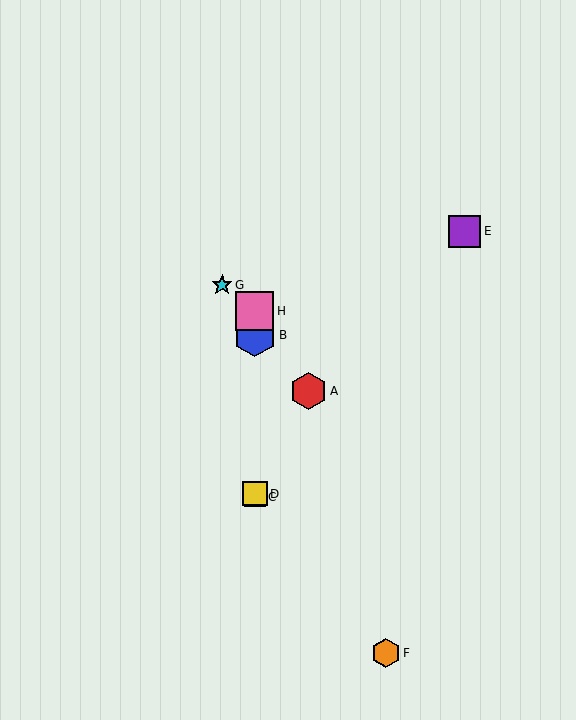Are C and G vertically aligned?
No, C is at x≈255 and G is at x≈222.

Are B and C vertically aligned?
Yes, both are at x≈255.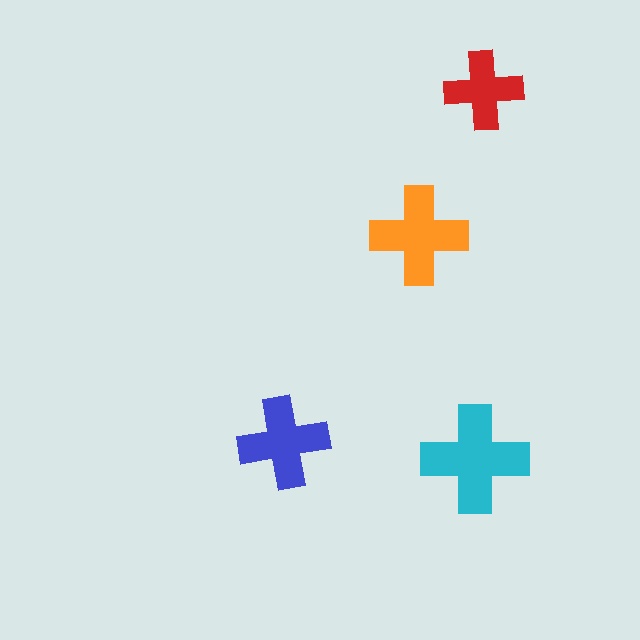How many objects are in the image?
There are 4 objects in the image.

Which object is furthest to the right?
The red cross is rightmost.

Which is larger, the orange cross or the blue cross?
The orange one.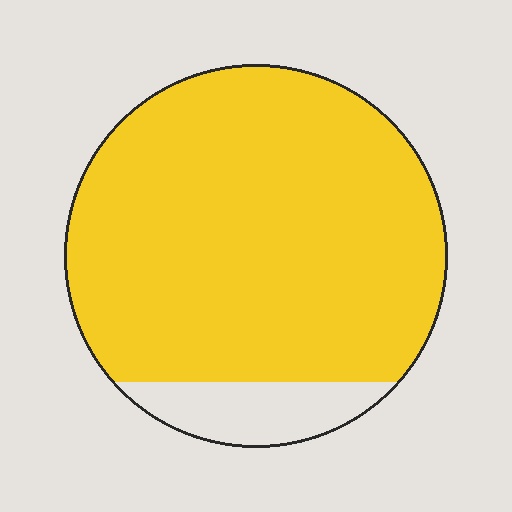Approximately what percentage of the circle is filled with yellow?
Approximately 90%.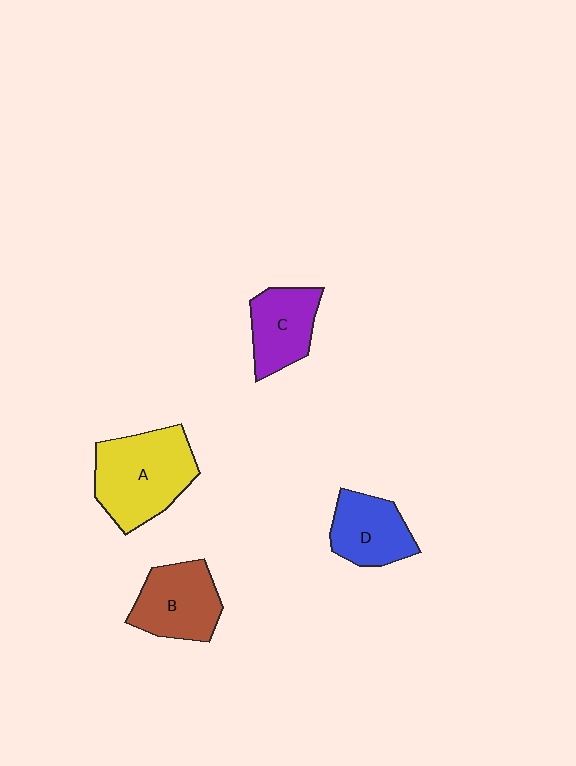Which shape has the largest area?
Shape A (yellow).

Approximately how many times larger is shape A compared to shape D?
Approximately 1.6 times.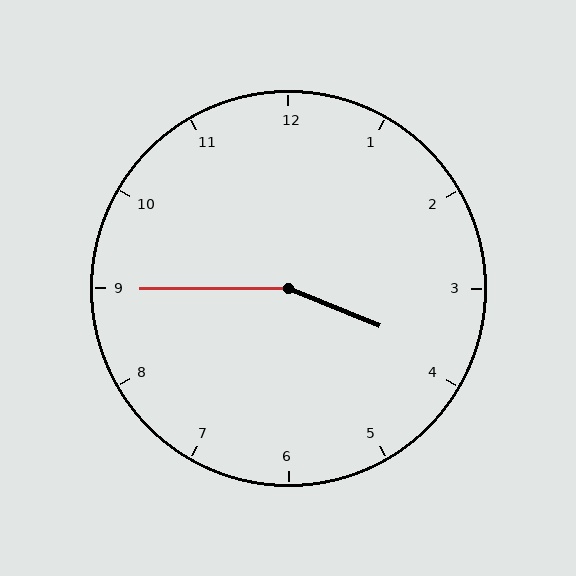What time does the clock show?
3:45.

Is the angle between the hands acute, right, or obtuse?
It is obtuse.